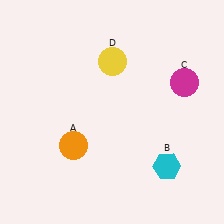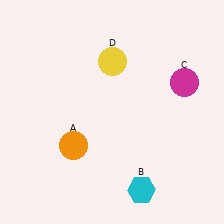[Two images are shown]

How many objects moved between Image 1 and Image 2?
1 object moved between the two images.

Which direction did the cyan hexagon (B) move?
The cyan hexagon (B) moved left.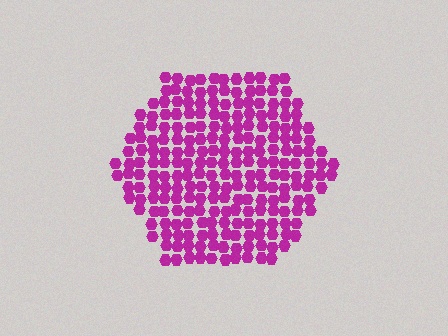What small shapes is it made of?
It is made of small hexagons.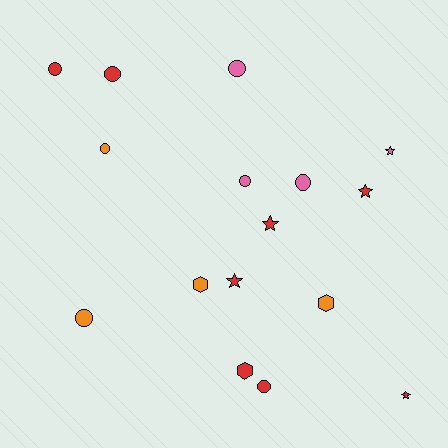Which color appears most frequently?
Red, with 8 objects.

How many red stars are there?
There are 4 red stars.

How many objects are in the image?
There are 16 objects.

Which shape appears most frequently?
Circle, with 8 objects.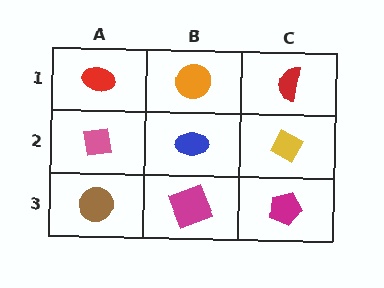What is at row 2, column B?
A blue ellipse.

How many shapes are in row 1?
3 shapes.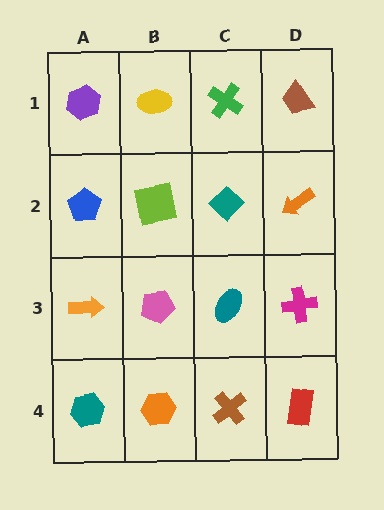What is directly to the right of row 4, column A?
An orange hexagon.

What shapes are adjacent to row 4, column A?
An orange arrow (row 3, column A), an orange hexagon (row 4, column B).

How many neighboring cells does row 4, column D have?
2.